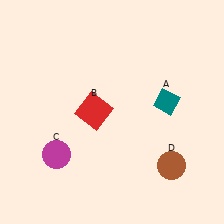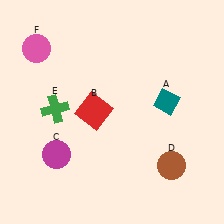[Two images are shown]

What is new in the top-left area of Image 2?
A pink circle (F) was added in the top-left area of Image 2.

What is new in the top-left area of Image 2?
A green cross (E) was added in the top-left area of Image 2.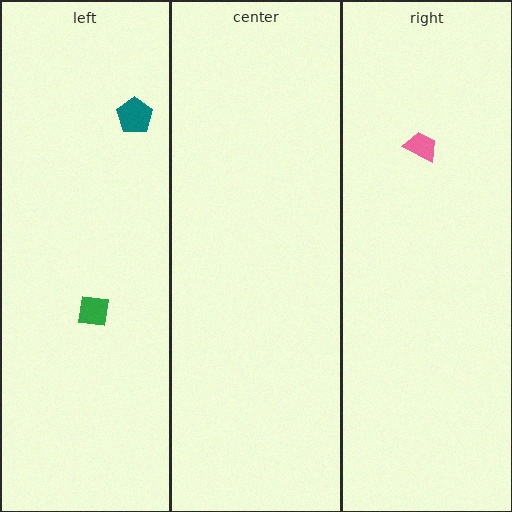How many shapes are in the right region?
1.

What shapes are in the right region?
The pink trapezoid.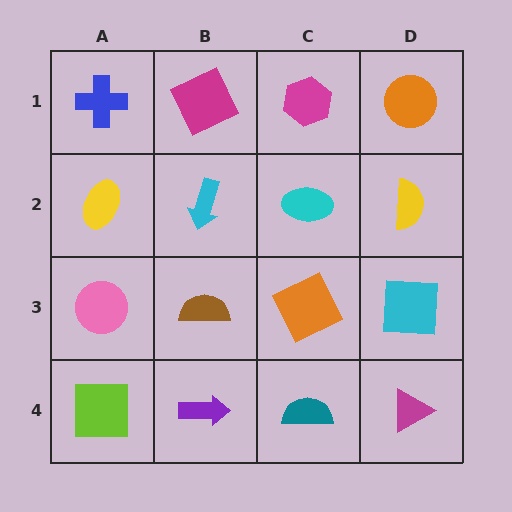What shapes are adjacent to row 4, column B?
A brown semicircle (row 3, column B), a lime square (row 4, column A), a teal semicircle (row 4, column C).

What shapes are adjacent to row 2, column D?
An orange circle (row 1, column D), a cyan square (row 3, column D), a cyan ellipse (row 2, column C).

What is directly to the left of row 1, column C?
A magenta square.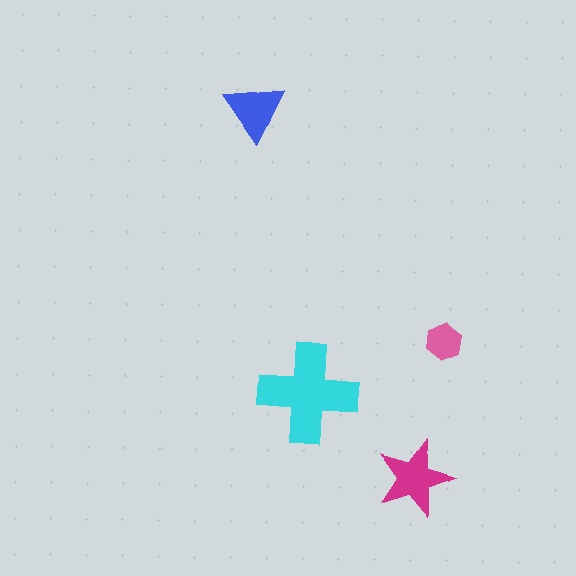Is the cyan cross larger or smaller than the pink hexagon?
Larger.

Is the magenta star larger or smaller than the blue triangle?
Larger.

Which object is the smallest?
The pink hexagon.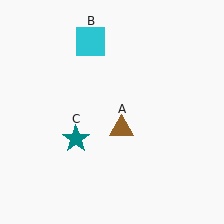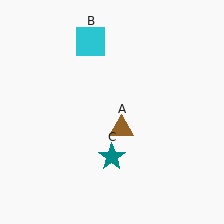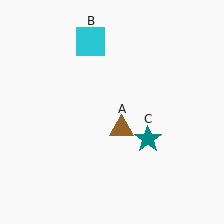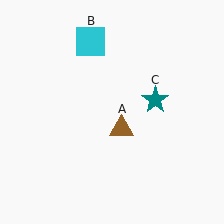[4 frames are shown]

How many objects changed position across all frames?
1 object changed position: teal star (object C).